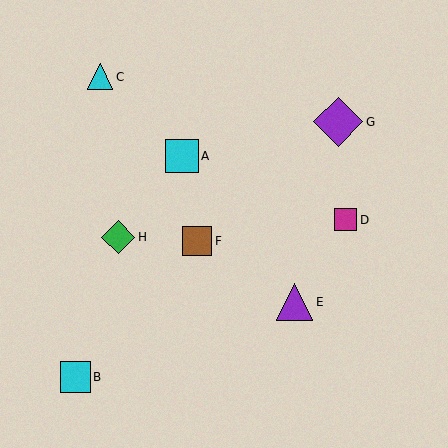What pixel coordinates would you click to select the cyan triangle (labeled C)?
Click at (100, 77) to select the cyan triangle C.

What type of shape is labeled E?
Shape E is a purple triangle.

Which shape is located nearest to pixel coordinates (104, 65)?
The cyan triangle (labeled C) at (100, 77) is nearest to that location.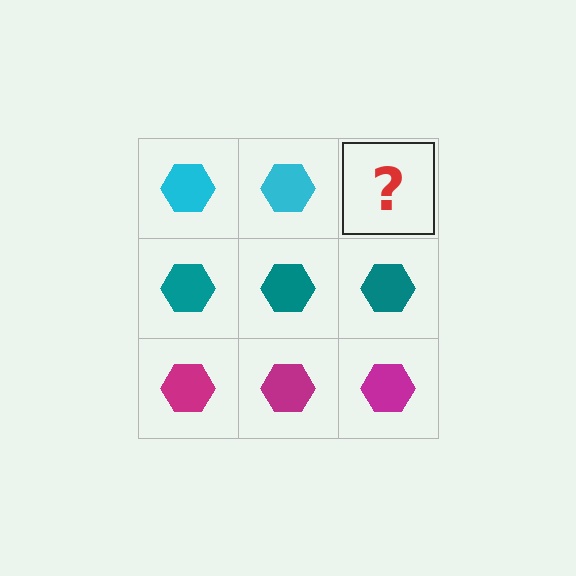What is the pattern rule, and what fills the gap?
The rule is that each row has a consistent color. The gap should be filled with a cyan hexagon.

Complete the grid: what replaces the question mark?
The question mark should be replaced with a cyan hexagon.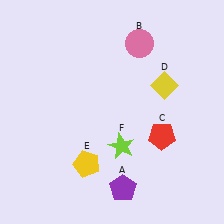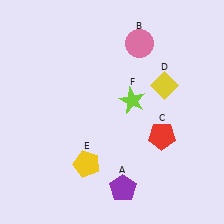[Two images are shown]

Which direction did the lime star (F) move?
The lime star (F) moved up.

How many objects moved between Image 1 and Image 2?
1 object moved between the two images.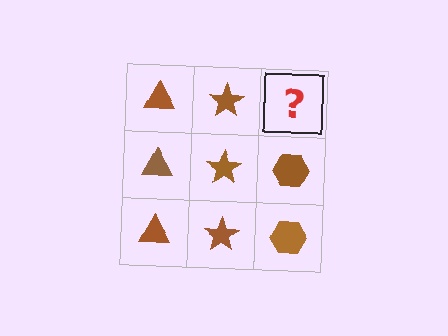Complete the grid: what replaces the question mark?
The question mark should be replaced with a brown hexagon.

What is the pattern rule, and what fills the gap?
The rule is that each column has a consistent shape. The gap should be filled with a brown hexagon.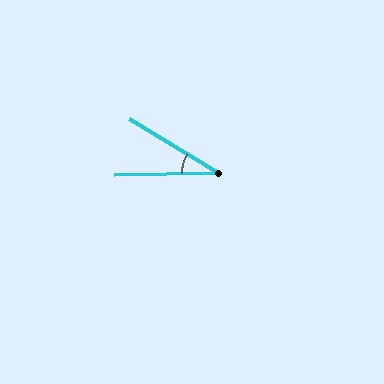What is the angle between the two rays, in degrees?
Approximately 33 degrees.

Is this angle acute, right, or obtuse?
It is acute.